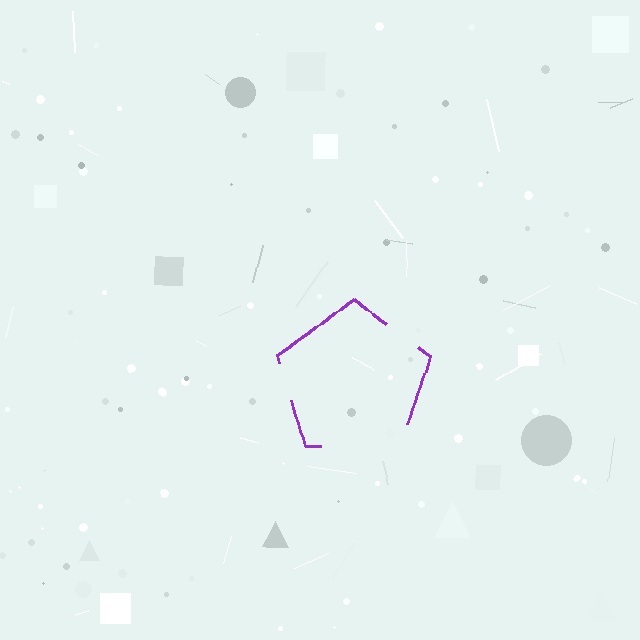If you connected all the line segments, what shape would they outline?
They would outline a pentagon.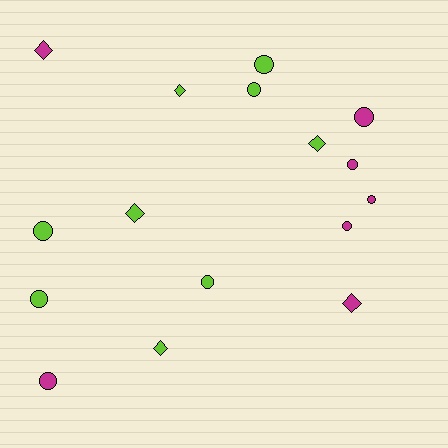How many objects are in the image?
There are 16 objects.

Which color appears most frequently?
Lime, with 9 objects.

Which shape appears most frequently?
Circle, with 10 objects.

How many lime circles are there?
There are 5 lime circles.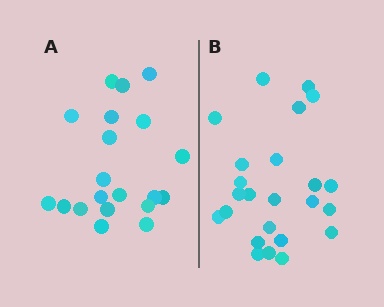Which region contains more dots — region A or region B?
Region B (the right region) has more dots.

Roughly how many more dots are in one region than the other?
Region B has about 4 more dots than region A.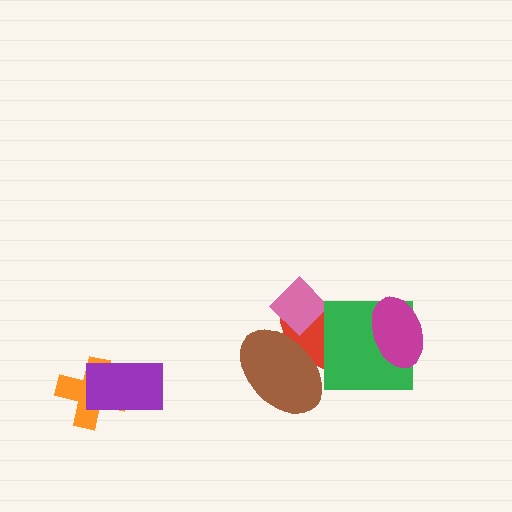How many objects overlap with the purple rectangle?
1 object overlaps with the purple rectangle.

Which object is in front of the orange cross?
The purple rectangle is in front of the orange cross.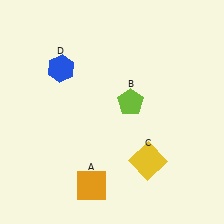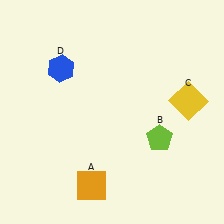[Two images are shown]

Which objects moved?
The objects that moved are: the lime pentagon (B), the yellow square (C).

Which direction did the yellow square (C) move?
The yellow square (C) moved up.